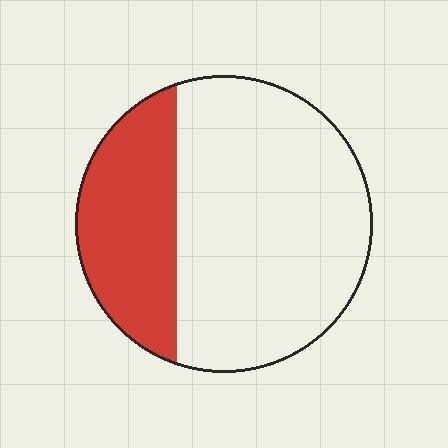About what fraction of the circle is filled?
About one third (1/3).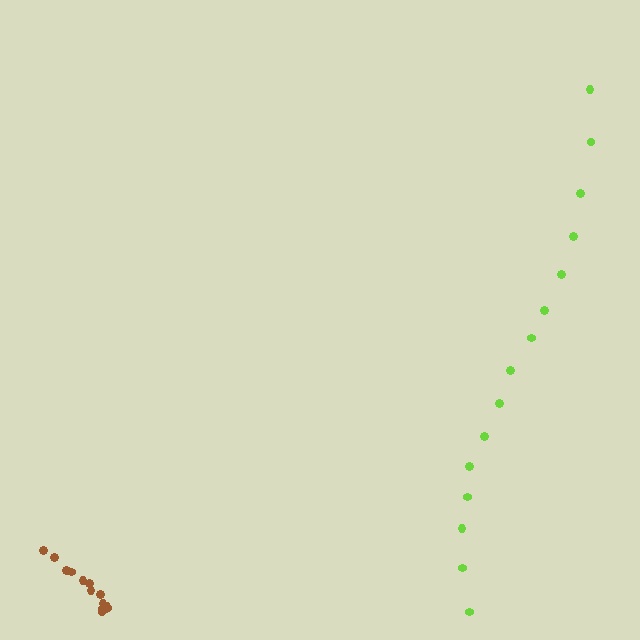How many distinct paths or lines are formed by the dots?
There are 2 distinct paths.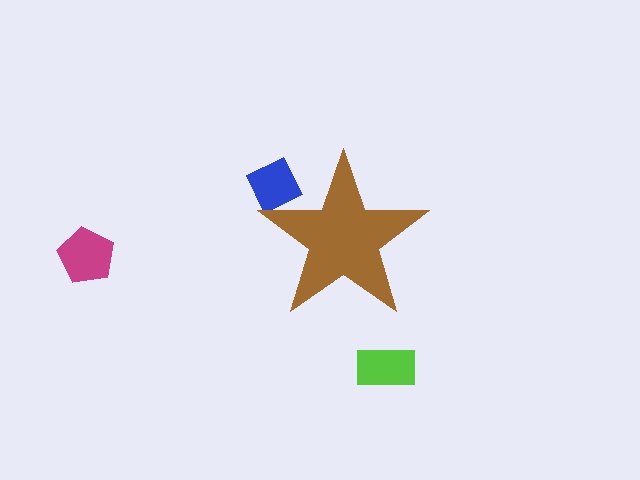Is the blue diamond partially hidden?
Yes, the blue diamond is partially hidden behind the brown star.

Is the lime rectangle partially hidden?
No, the lime rectangle is fully visible.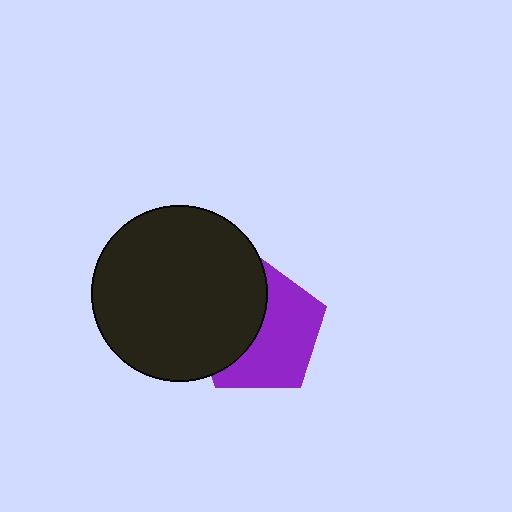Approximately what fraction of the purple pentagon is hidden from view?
Roughly 44% of the purple pentagon is hidden behind the black circle.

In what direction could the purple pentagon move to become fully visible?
The purple pentagon could move right. That would shift it out from behind the black circle entirely.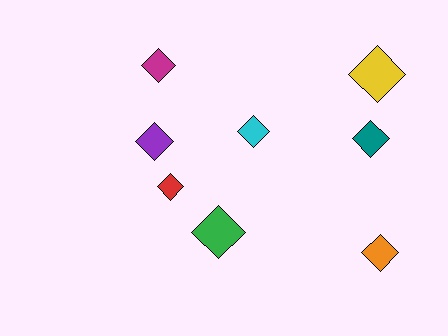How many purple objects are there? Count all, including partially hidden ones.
There is 1 purple object.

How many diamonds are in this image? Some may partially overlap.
There are 8 diamonds.